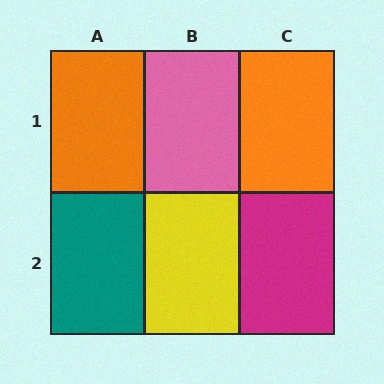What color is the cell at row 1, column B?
Pink.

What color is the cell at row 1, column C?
Orange.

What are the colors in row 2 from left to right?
Teal, yellow, magenta.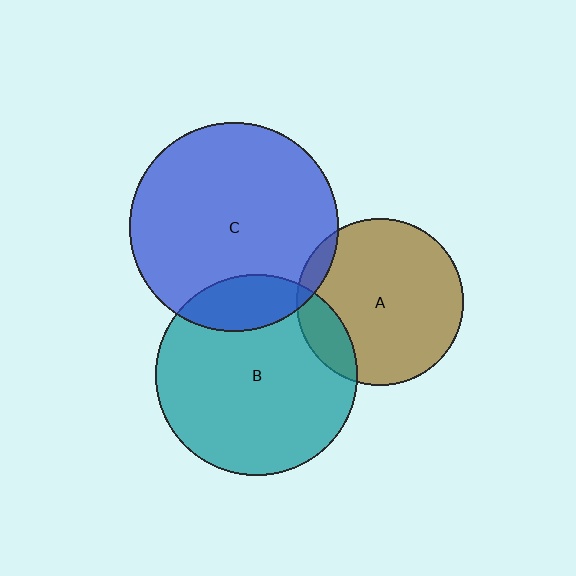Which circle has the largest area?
Circle C (blue).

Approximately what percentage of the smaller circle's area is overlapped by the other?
Approximately 5%.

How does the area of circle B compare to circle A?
Approximately 1.5 times.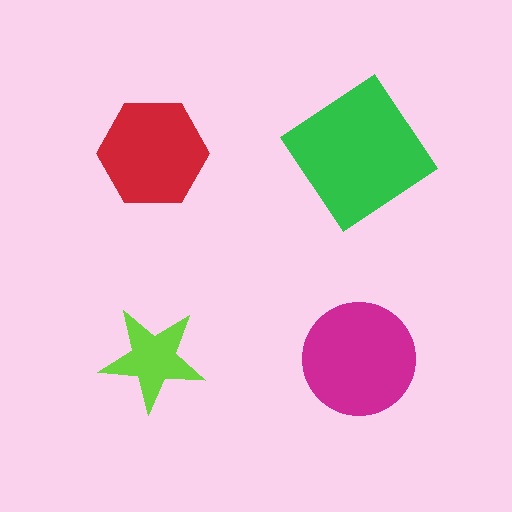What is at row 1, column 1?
A red hexagon.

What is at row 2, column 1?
A lime star.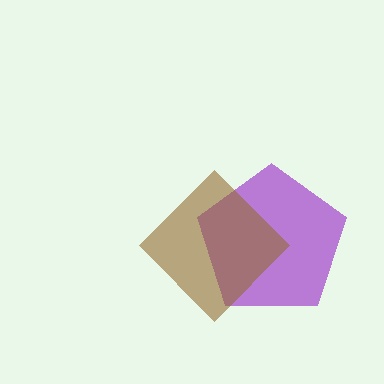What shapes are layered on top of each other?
The layered shapes are: a purple pentagon, a brown diamond.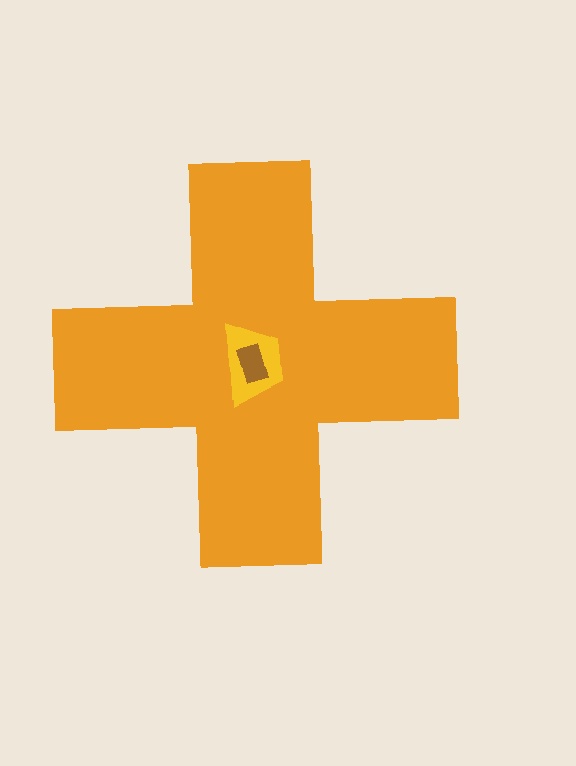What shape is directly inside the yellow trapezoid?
The brown rectangle.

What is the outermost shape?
The orange cross.